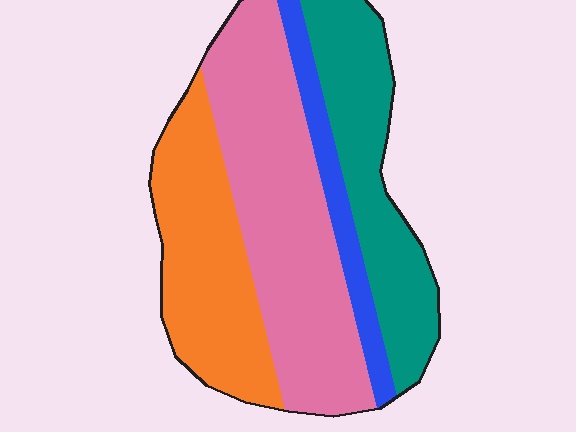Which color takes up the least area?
Blue, at roughly 10%.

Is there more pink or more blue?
Pink.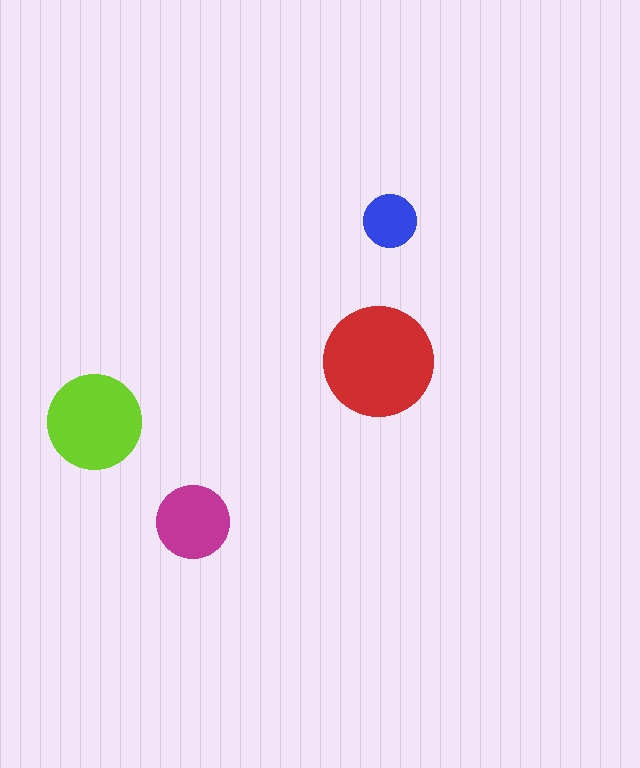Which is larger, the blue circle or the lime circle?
The lime one.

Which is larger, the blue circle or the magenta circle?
The magenta one.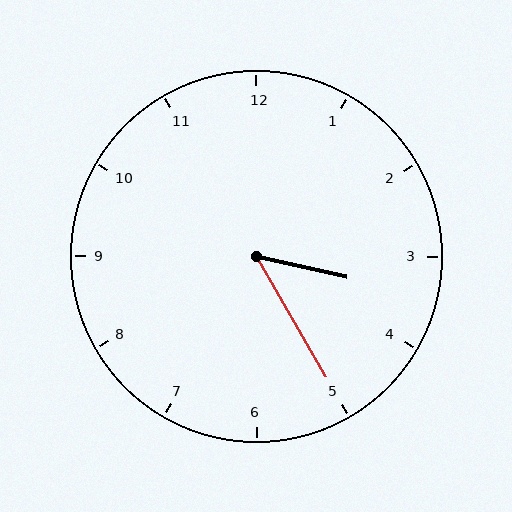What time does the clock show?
3:25.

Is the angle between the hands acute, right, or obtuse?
It is acute.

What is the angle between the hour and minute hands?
Approximately 48 degrees.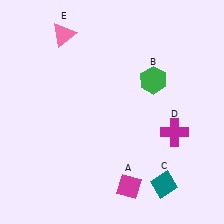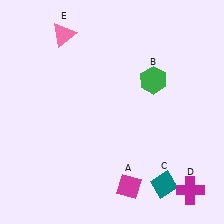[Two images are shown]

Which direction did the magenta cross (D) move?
The magenta cross (D) moved down.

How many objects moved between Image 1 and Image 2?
1 object moved between the two images.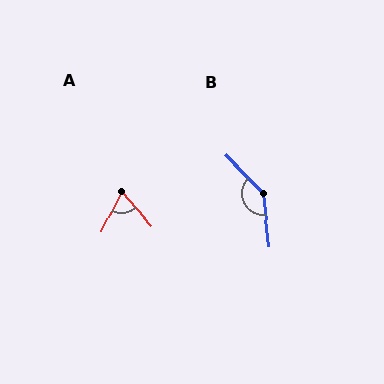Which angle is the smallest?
A, at approximately 66 degrees.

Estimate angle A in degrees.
Approximately 66 degrees.